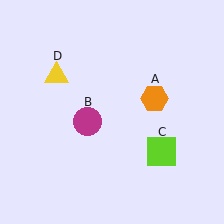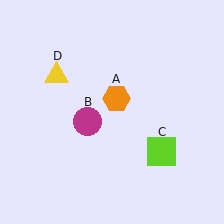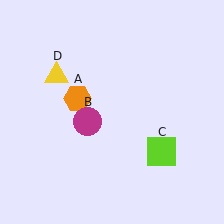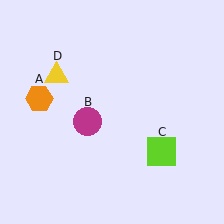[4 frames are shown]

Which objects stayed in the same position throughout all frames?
Magenta circle (object B) and lime square (object C) and yellow triangle (object D) remained stationary.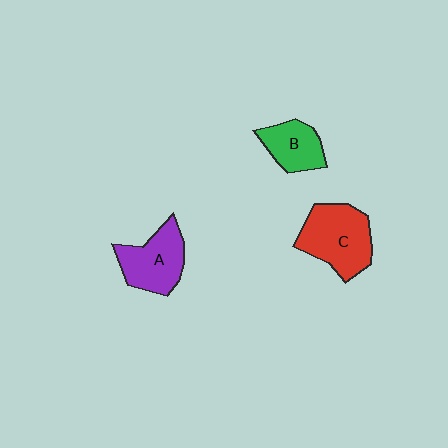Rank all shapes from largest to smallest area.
From largest to smallest: C (red), A (purple), B (green).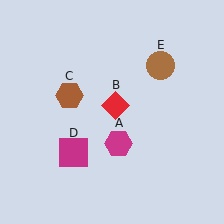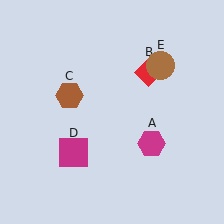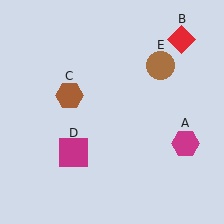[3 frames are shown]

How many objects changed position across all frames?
2 objects changed position: magenta hexagon (object A), red diamond (object B).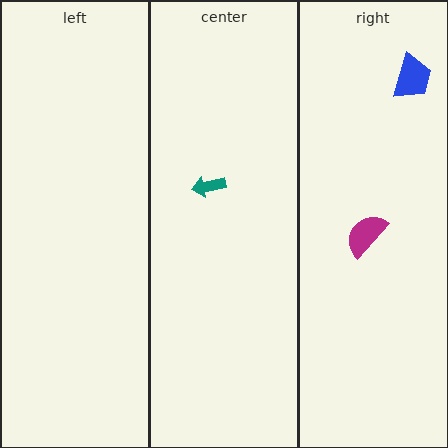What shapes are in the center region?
The teal arrow.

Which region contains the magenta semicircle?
The right region.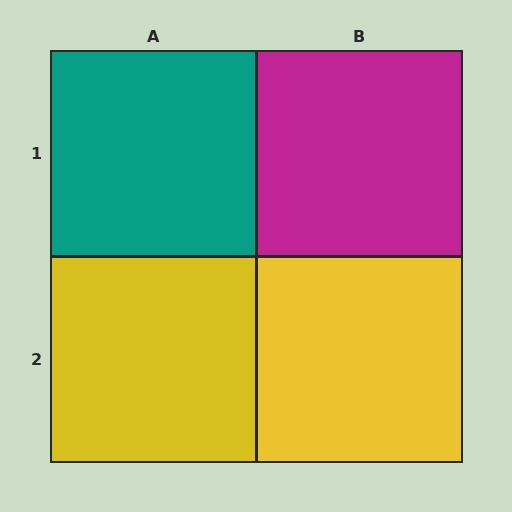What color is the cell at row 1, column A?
Teal.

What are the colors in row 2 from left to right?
Yellow, yellow.